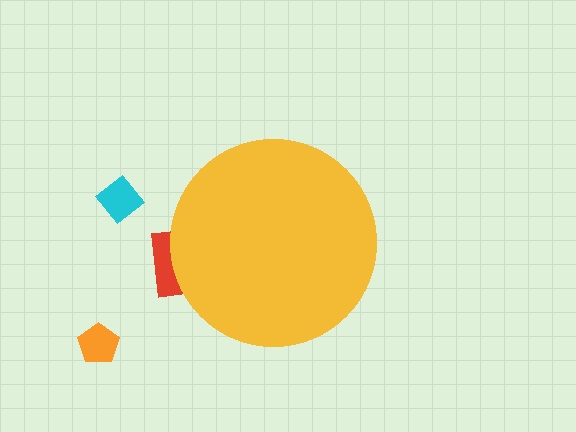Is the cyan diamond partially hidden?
No, the cyan diamond is fully visible.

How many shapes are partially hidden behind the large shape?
1 shape is partially hidden.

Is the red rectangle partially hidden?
Yes, the red rectangle is partially hidden behind the yellow circle.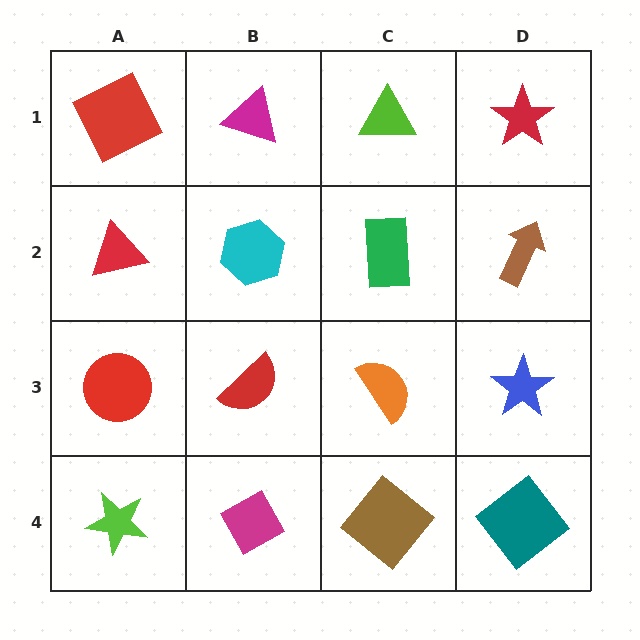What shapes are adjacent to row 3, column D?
A brown arrow (row 2, column D), a teal diamond (row 4, column D), an orange semicircle (row 3, column C).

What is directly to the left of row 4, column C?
A magenta diamond.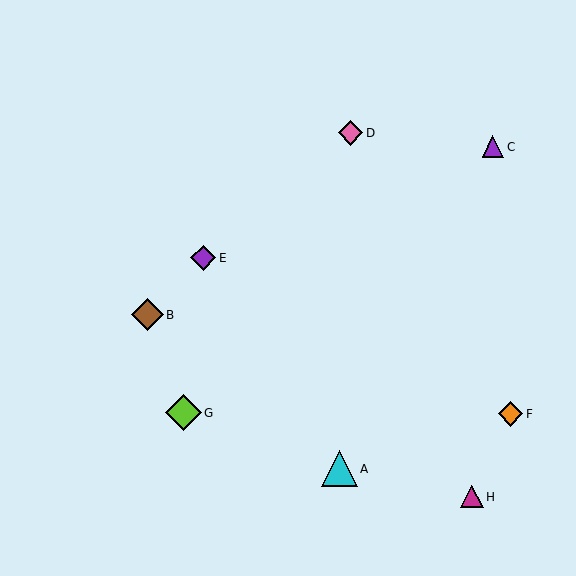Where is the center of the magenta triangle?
The center of the magenta triangle is at (472, 497).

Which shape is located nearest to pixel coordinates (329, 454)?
The cyan triangle (labeled A) at (339, 469) is nearest to that location.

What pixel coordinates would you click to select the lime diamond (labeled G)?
Click at (183, 413) to select the lime diamond G.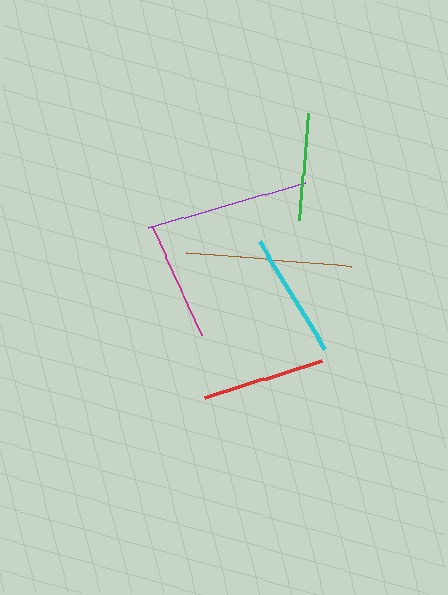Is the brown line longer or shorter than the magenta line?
The brown line is longer than the magenta line.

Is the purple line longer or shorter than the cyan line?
The purple line is longer than the cyan line.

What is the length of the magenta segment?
The magenta segment is approximately 118 pixels long.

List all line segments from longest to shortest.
From longest to shortest: brown, purple, cyan, red, magenta, green.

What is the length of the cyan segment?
The cyan segment is approximately 126 pixels long.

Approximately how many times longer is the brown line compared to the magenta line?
The brown line is approximately 1.4 times the length of the magenta line.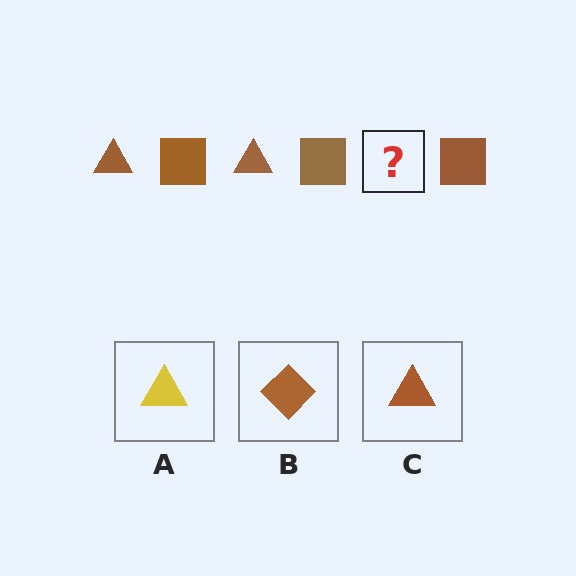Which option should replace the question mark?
Option C.